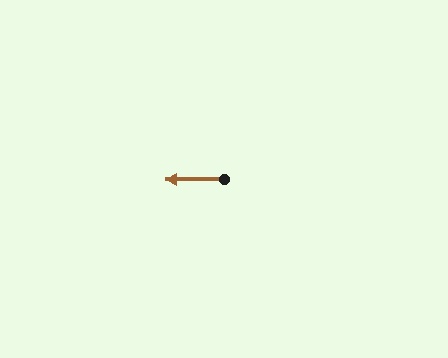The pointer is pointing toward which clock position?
Roughly 9 o'clock.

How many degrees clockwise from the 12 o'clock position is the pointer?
Approximately 269 degrees.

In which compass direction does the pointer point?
West.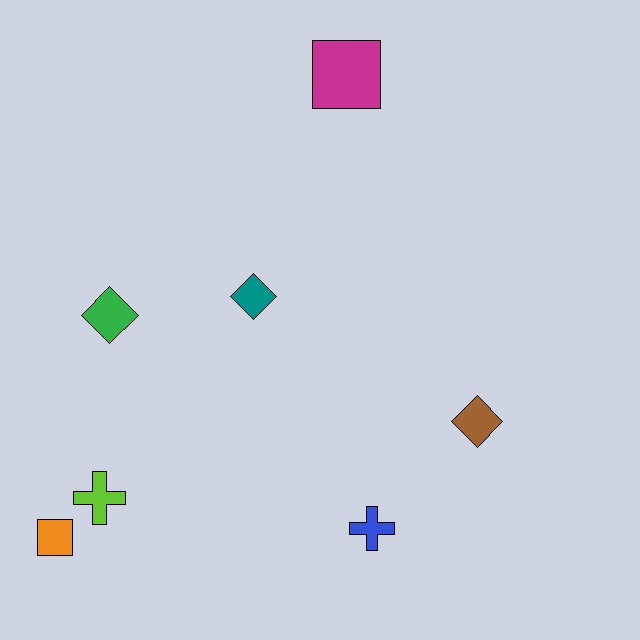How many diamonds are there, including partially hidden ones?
There are 3 diamonds.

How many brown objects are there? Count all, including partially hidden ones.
There is 1 brown object.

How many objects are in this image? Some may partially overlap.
There are 7 objects.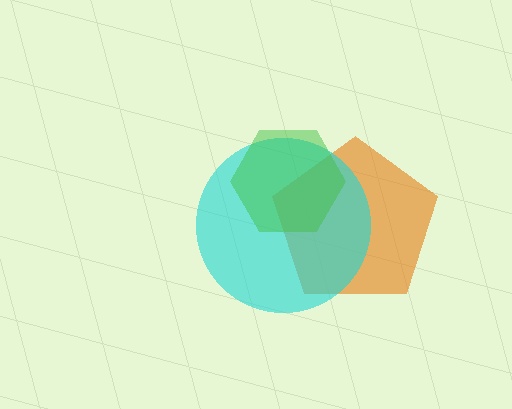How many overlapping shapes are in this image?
There are 3 overlapping shapes in the image.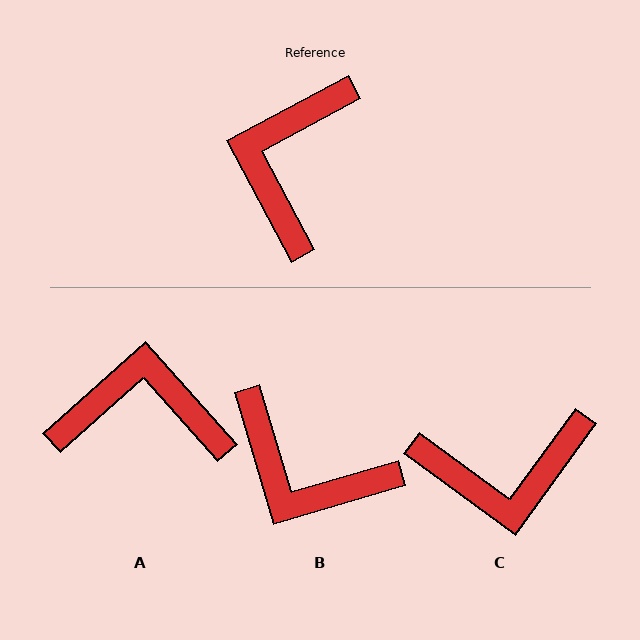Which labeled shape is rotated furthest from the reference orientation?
C, about 116 degrees away.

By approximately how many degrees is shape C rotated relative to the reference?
Approximately 116 degrees counter-clockwise.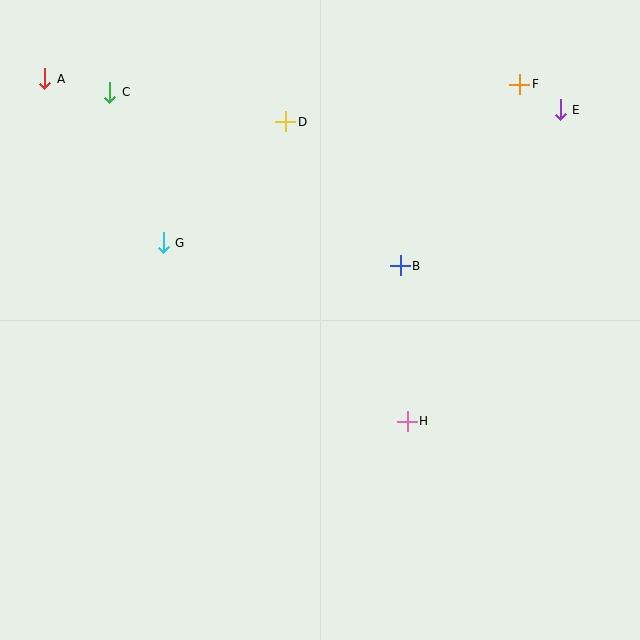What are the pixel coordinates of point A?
Point A is at (45, 79).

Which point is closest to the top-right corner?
Point E is closest to the top-right corner.